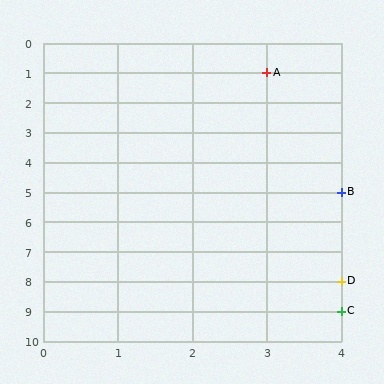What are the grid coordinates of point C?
Point C is at grid coordinates (4, 9).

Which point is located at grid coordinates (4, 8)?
Point D is at (4, 8).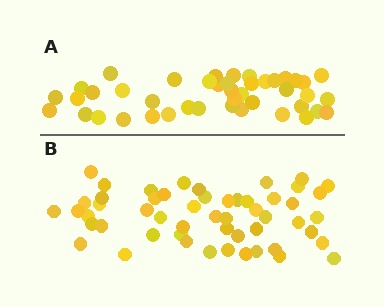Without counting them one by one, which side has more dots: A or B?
Region B (the bottom region) has more dots.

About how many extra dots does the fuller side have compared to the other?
Region B has roughly 10 or so more dots than region A.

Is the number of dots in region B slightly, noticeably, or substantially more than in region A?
Region B has only slightly more — the two regions are fairly close. The ratio is roughly 1.2 to 1.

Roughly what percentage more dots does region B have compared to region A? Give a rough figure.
About 25% more.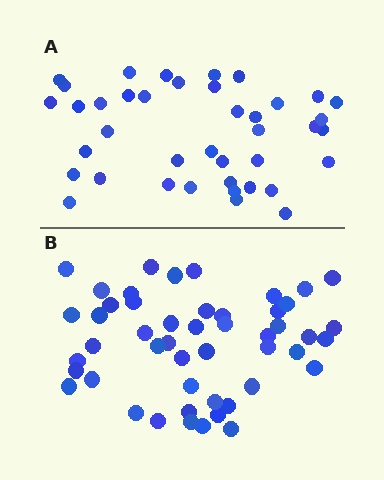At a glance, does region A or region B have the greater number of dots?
Region B (the bottom region) has more dots.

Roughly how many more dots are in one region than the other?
Region B has roughly 8 or so more dots than region A.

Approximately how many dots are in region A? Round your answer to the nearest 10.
About 40 dots.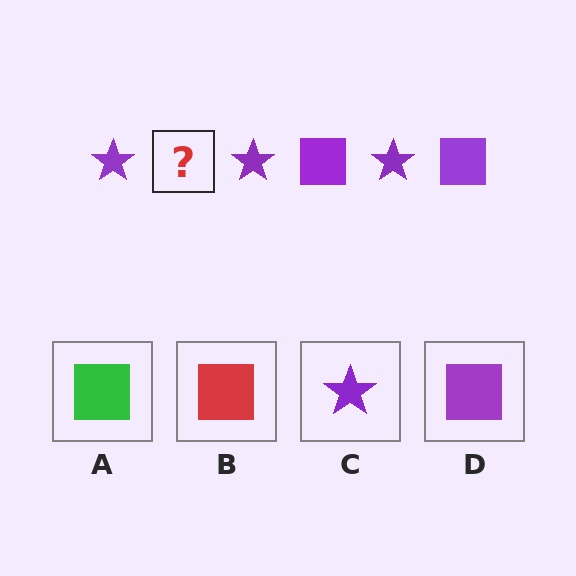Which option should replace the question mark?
Option D.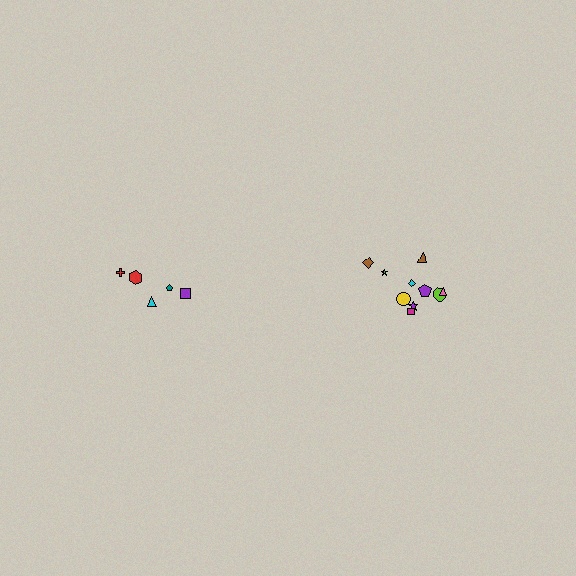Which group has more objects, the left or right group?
The right group.